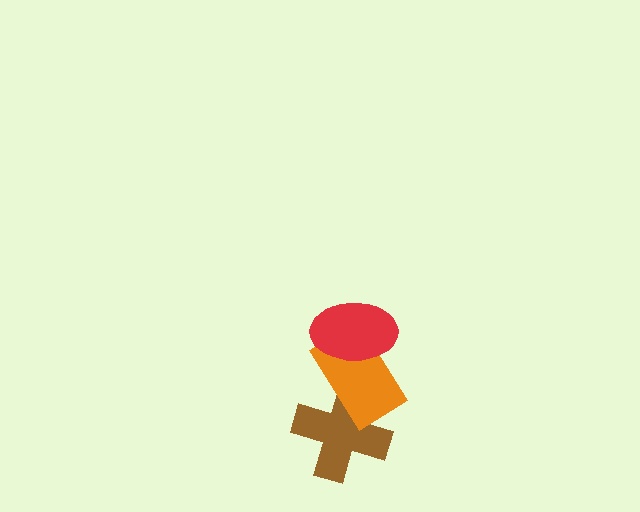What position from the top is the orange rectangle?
The orange rectangle is 2nd from the top.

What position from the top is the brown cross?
The brown cross is 3rd from the top.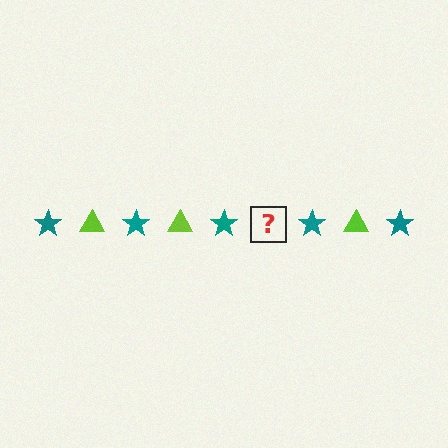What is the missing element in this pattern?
The missing element is a lime triangle.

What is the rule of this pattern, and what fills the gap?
The rule is that the pattern alternates between teal star and lime triangle. The gap should be filled with a lime triangle.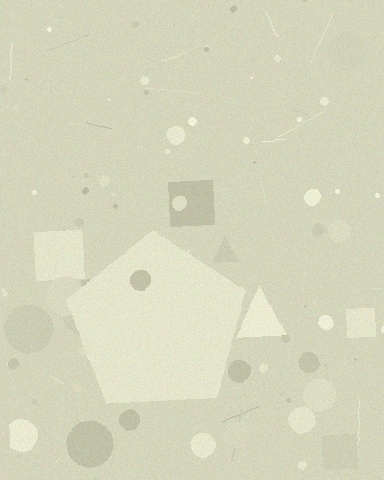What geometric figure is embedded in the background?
A pentagon is embedded in the background.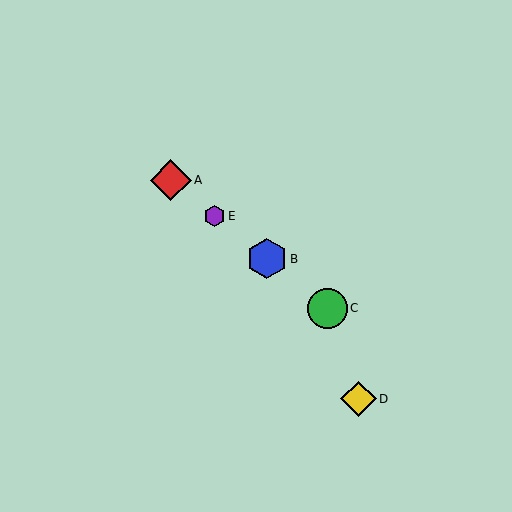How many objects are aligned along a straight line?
4 objects (A, B, C, E) are aligned along a straight line.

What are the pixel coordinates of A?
Object A is at (171, 180).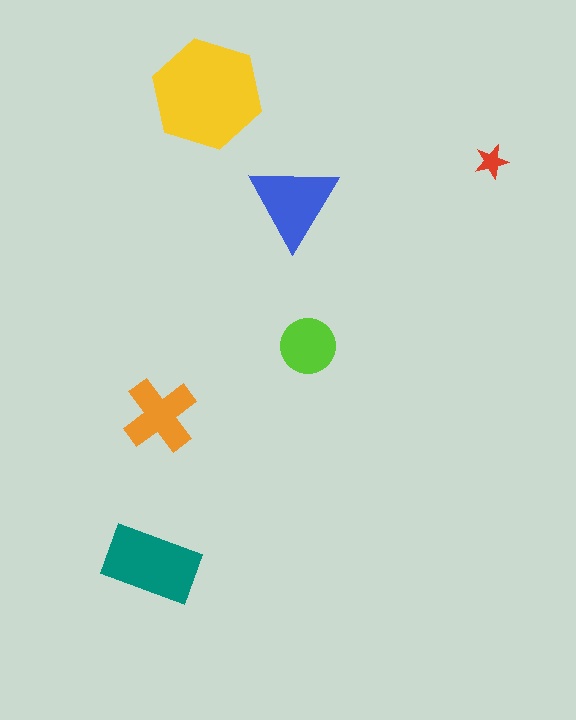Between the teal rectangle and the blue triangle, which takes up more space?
The teal rectangle.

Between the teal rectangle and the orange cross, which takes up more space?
The teal rectangle.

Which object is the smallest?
The red star.